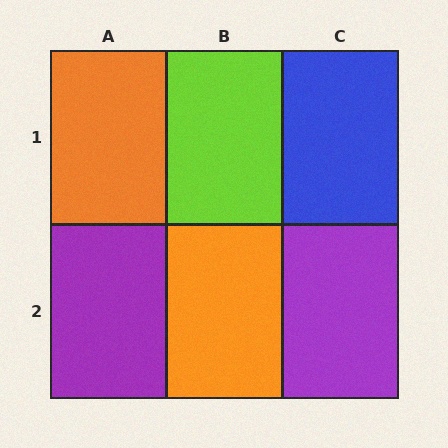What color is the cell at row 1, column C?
Blue.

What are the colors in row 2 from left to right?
Purple, orange, purple.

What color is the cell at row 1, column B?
Lime.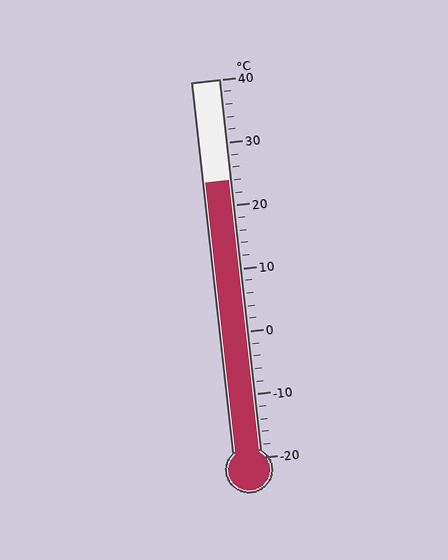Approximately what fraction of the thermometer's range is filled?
The thermometer is filled to approximately 75% of its range.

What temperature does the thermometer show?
The thermometer shows approximately 24°C.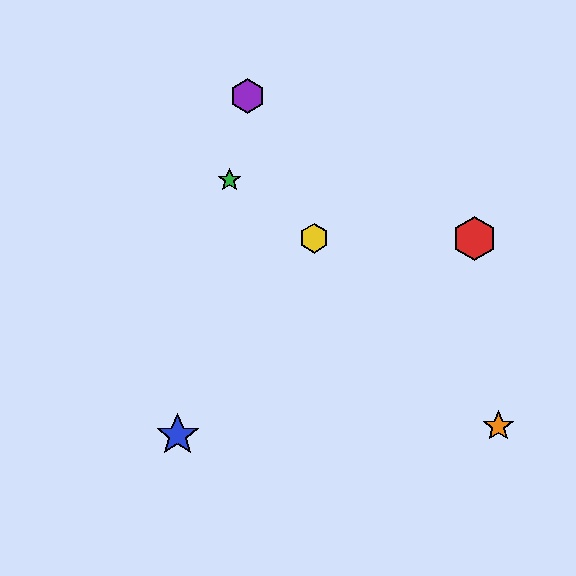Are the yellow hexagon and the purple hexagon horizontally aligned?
No, the yellow hexagon is at y≈238 and the purple hexagon is at y≈96.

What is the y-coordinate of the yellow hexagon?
The yellow hexagon is at y≈238.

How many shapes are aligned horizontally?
2 shapes (the red hexagon, the yellow hexagon) are aligned horizontally.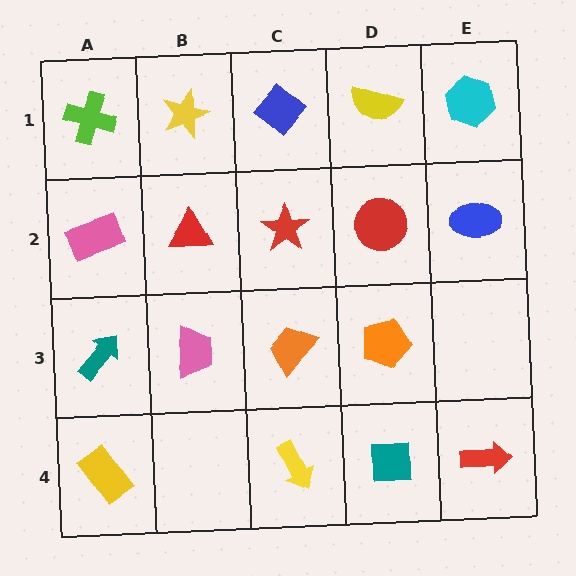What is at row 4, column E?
A red arrow.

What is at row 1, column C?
A blue diamond.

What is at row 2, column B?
A red triangle.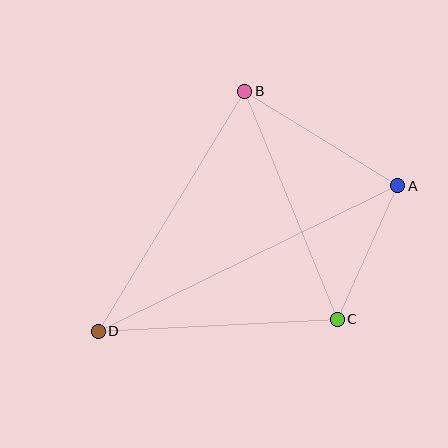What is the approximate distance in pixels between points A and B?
The distance between A and B is approximately 180 pixels.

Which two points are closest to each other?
Points A and C are closest to each other.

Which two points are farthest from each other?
Points A and D are farthest from each other.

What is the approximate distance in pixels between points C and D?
The distance between C and D is approximately 239 pixels.